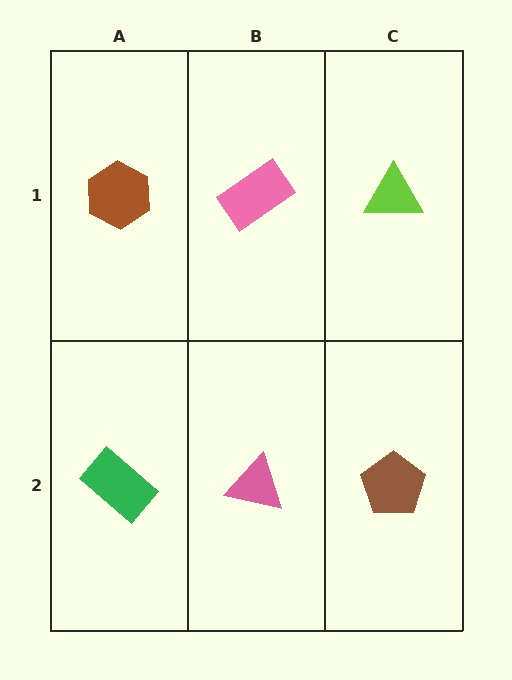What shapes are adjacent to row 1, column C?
A brown pentagon (row 2, column C), a pink rectangle (row 1, column B).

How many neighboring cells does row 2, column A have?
2.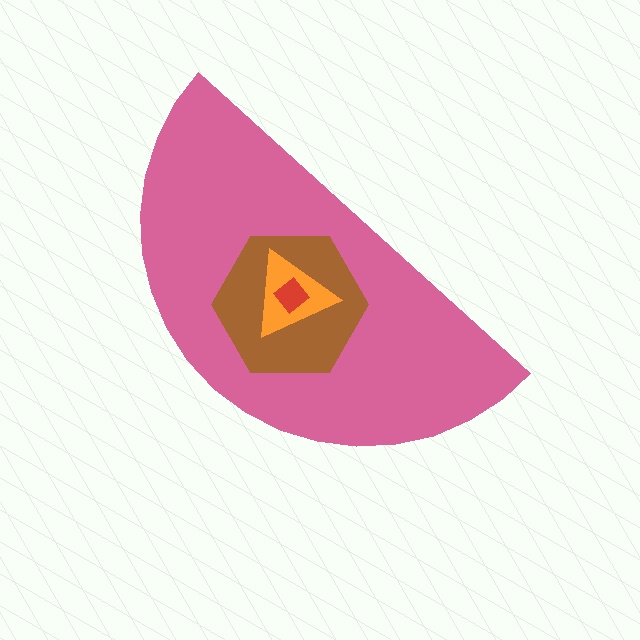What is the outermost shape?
The pink semicircle.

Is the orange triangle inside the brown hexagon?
Yes.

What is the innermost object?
The red diamond.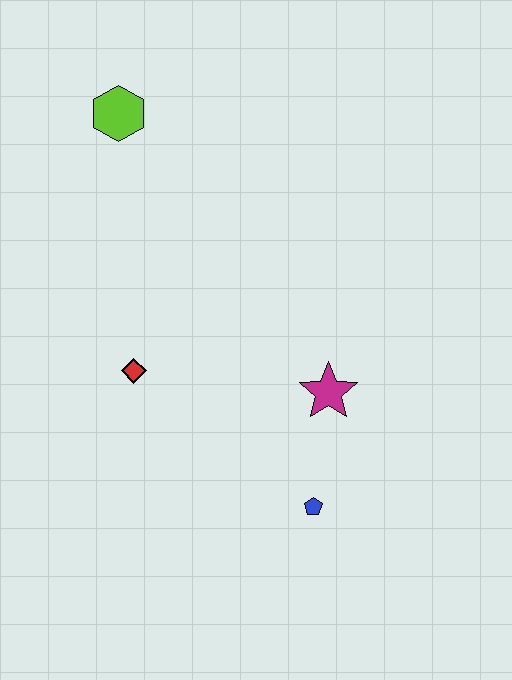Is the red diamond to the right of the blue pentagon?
No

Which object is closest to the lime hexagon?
The red diamond is closest to the lime hexagon.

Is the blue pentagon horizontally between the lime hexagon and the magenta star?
Yes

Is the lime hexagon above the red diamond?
Yes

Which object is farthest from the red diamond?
The lime hexagon is farthest from the red diamond.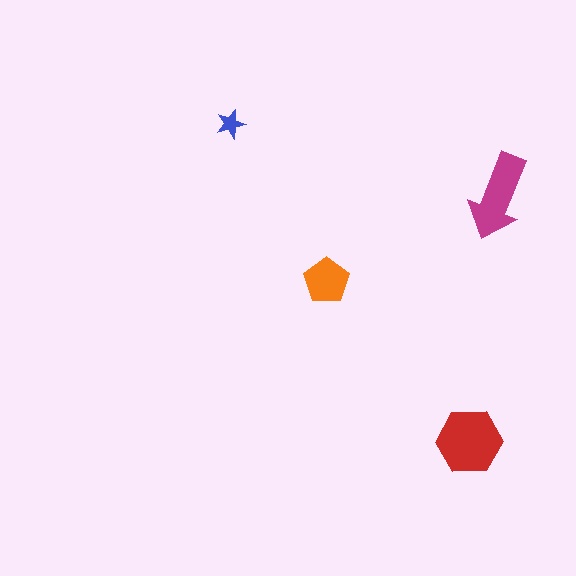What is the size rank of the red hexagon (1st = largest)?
1st.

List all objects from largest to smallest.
The red hexagon, the magenta arrow, the orange pentagon, the blue star.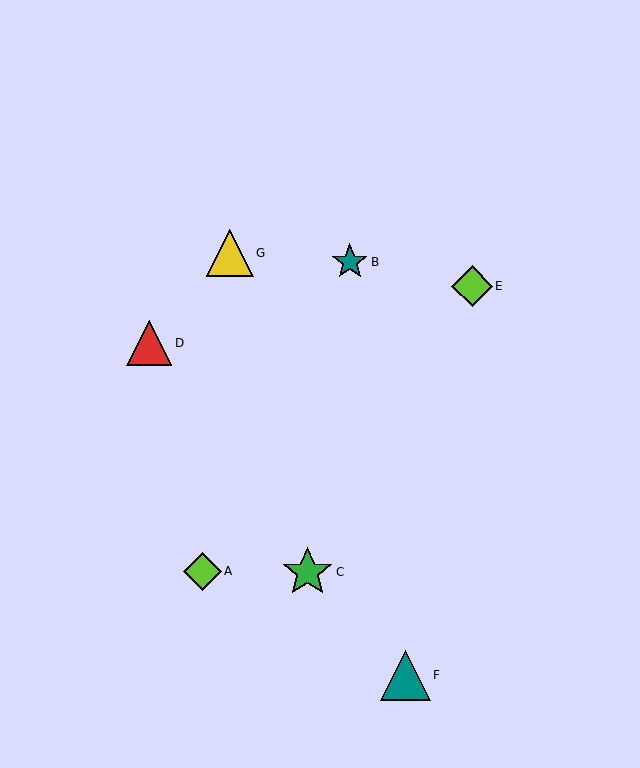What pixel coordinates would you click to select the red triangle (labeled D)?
Click at (149, 343) to select the red triangle D.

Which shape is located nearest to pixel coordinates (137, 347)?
The red triangle (labeled D) at (149, 343) is nearest to that location.